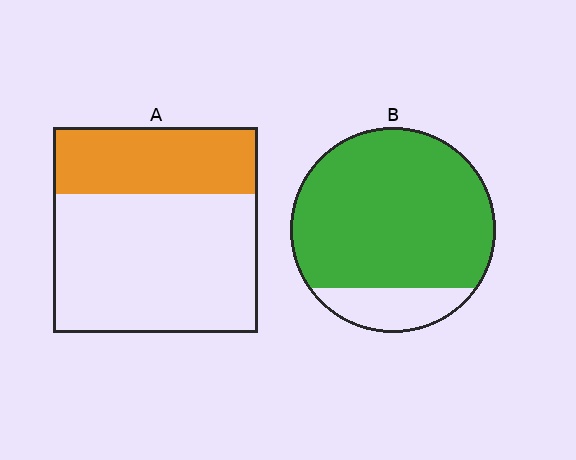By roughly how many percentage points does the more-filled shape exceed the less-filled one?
By roughly 50 percentage points (B over A).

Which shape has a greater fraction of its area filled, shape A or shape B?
Shape B.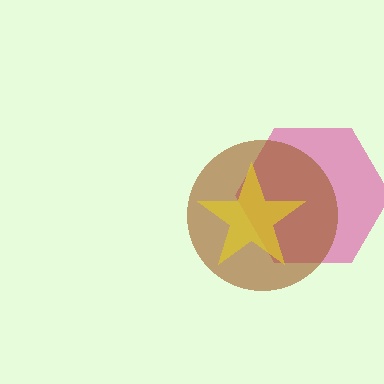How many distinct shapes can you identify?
There are 3 distinct shapes: a pink hexagon, a brown circle, a yellow star.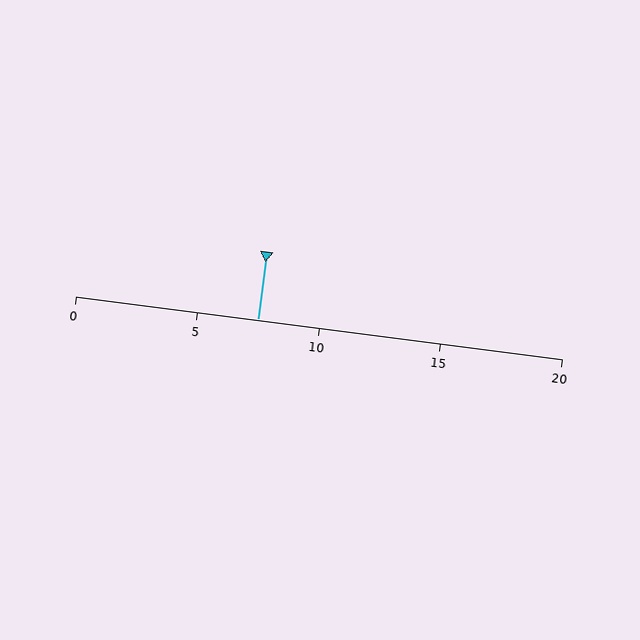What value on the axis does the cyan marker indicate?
The marker indicates approximately 7.5.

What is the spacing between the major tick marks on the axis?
The major ticks are spaced 5 apart.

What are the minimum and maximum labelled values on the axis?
The axis runs from 0 to 20.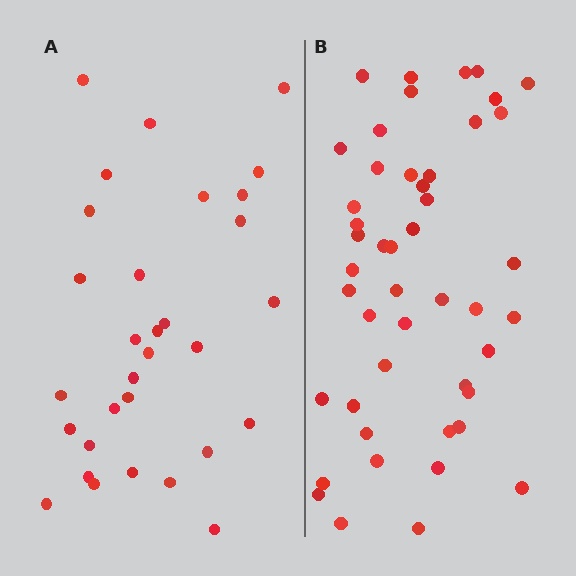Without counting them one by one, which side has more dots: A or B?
Region B (the right region) has more dots.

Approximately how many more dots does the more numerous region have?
Region B has approximately 15 more dots than region A.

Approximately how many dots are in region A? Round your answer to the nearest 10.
About 30 dots. (The exact count is 31, which rounds to 30.)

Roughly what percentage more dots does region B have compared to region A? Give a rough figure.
About 50% more.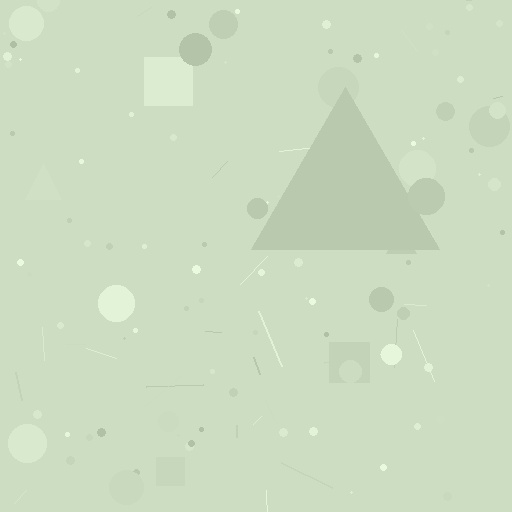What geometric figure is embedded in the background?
A triangle is embedded in the background.